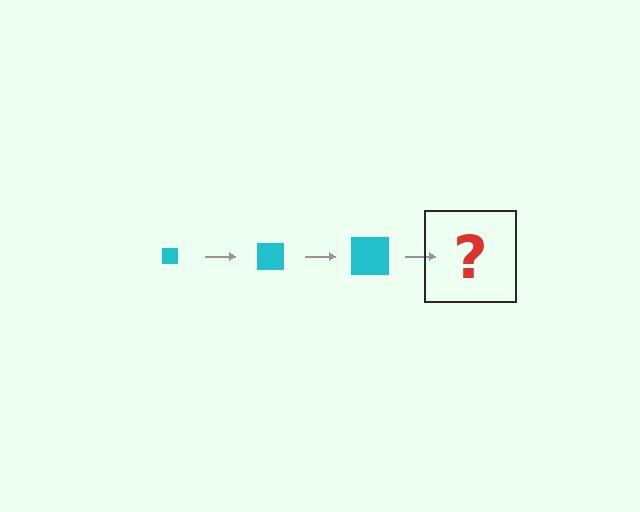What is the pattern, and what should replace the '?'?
The pattern is that the square gets progressively larger each step. The '?' should be a cyan square, larger than the previous one.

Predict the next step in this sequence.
The next step is a cyan square, larger than the previous one.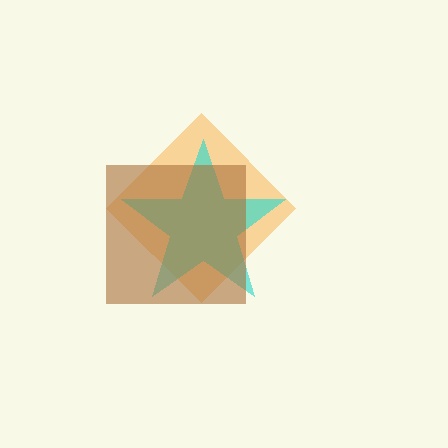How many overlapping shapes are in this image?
There are 3 overlapping shapes in the image.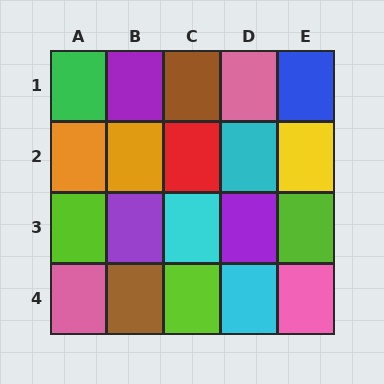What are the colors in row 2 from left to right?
Orange, orange, red, cyan, yellow.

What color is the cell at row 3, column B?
Purple.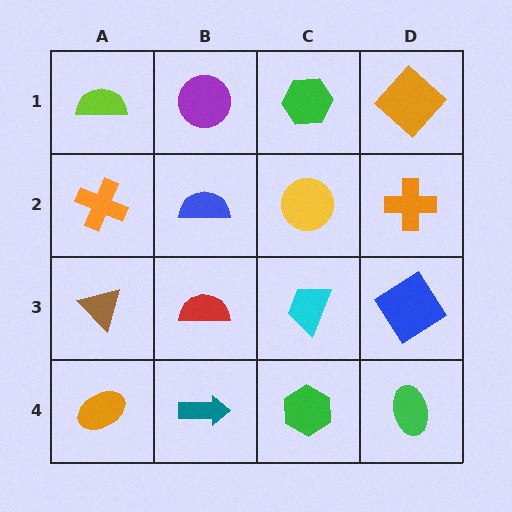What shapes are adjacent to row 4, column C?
A cyan trapezoid (row 3, column C), a teal arrow (row 4, column B), a green ellipse (row 4, column D).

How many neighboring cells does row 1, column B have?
3.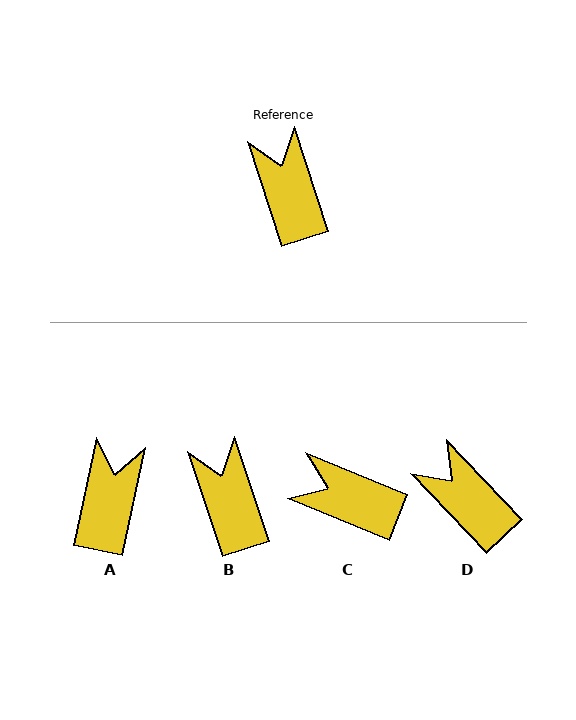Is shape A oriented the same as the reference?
No, it is off by about 30 degrees.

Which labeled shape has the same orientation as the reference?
B.